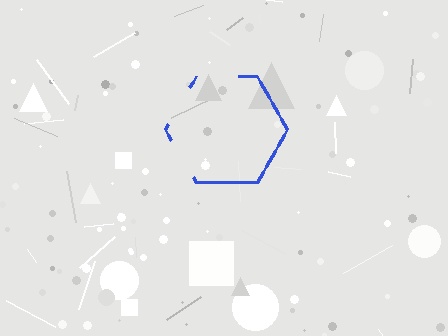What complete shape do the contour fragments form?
The contour fragments form a hexagon.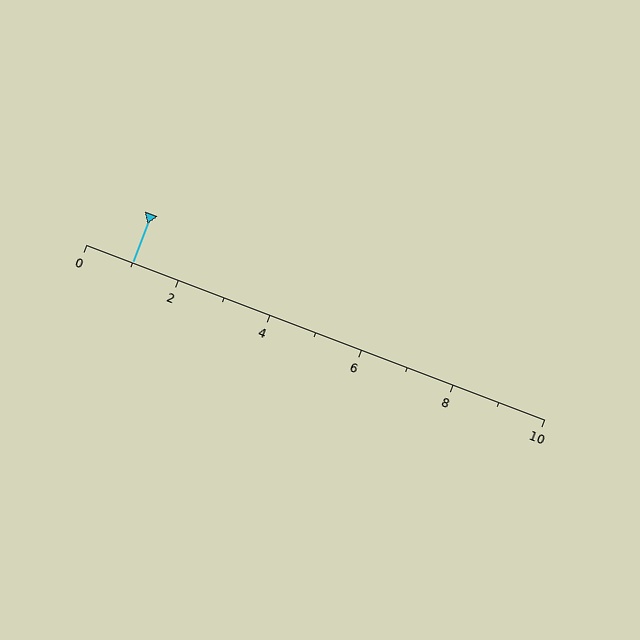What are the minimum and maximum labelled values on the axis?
The axis runs from 0 to 10.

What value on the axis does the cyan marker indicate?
The marker indicates approximately 1.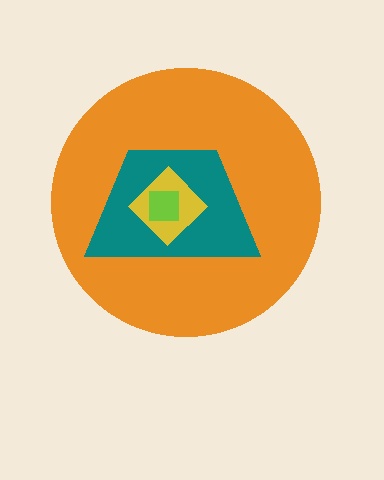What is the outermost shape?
The orange circle.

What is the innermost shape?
The lime square.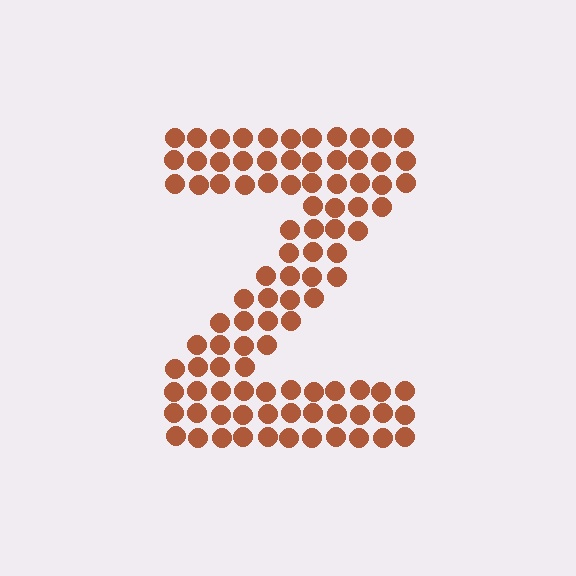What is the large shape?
The large shape is the letter Z.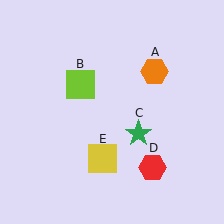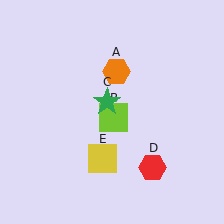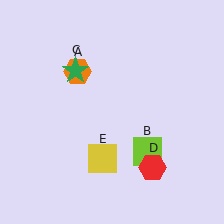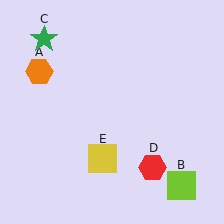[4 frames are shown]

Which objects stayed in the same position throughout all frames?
Red hexagon (object D) and yellow square (object E) remained stationary.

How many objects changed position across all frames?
3 objects changed position: orange hexagon (object A), lime square (object B), green star (object C).